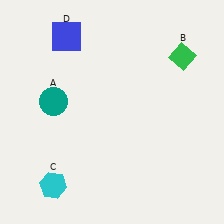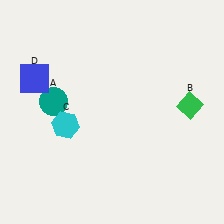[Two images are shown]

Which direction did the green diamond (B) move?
The green diamond (B) moved down.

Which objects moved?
The objects that moved are: the green diamond (B), the cyan hexagon (C), the blue square (D).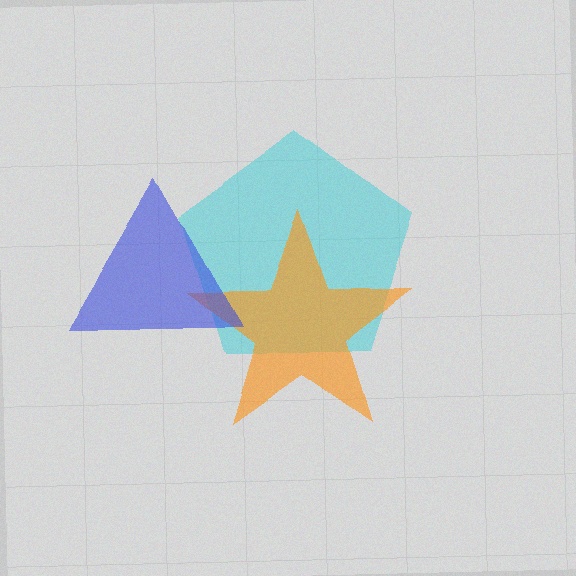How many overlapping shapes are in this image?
There are 3 overlapping shapes in the image.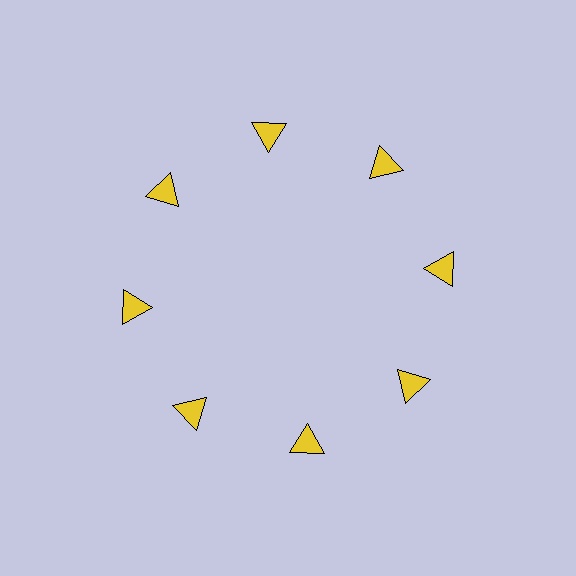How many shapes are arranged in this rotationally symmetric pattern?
There are 8 shapes, arranged in 8 groups of 1.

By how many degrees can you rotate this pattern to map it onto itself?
The pattern maps onto itself every 45 degrees of rotation.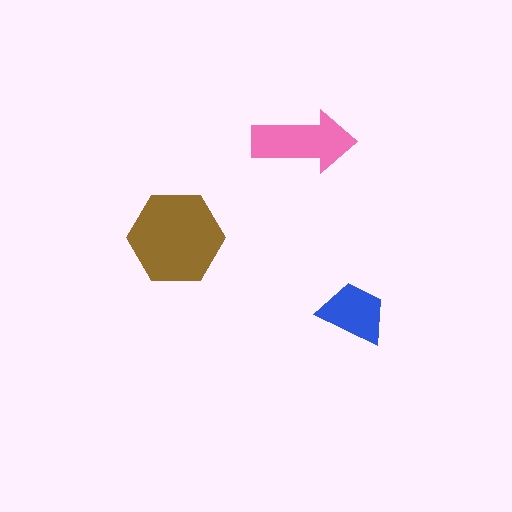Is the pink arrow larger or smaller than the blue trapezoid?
Larger.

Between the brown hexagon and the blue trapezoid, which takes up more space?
The brown hexagon.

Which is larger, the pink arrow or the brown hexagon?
The brown hexagon.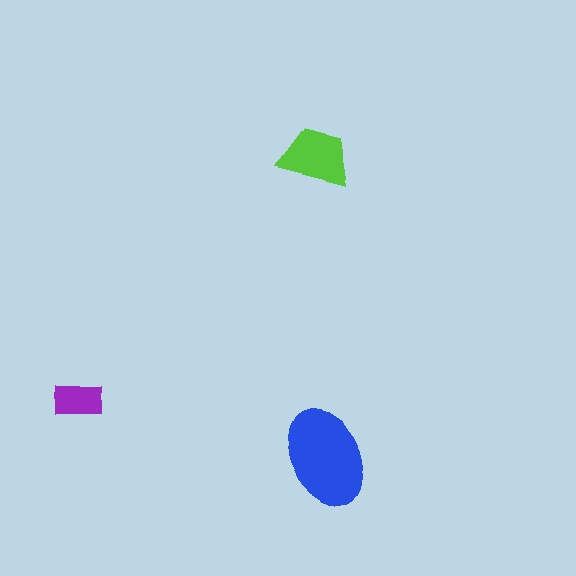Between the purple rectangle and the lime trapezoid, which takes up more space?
The lime trapezoid.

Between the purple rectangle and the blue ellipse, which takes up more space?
The blue ellipse.